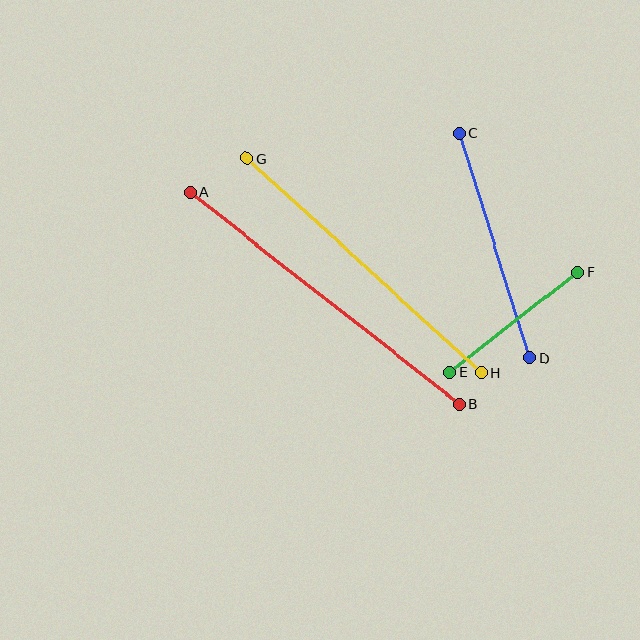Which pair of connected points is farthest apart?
Points A and B are farthest apart.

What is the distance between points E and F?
The distance is approximately 163 pixels.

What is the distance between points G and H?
The distance is approximately 317 pixels.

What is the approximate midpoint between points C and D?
The midpoint is at approximately (495, 246) pixels.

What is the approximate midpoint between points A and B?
The midpoint is at approximately (325, 298) pixels.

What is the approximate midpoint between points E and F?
The midpoint is at approximately (514, 322) pixels.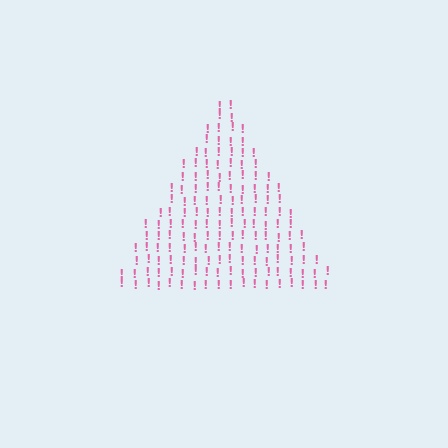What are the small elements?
The small elements are exclamation marks.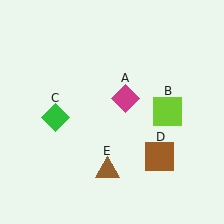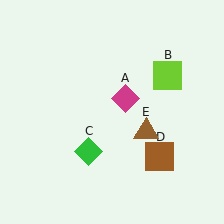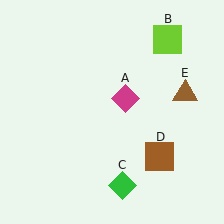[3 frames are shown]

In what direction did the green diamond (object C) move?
The green diamond (object C) moved down and to the right.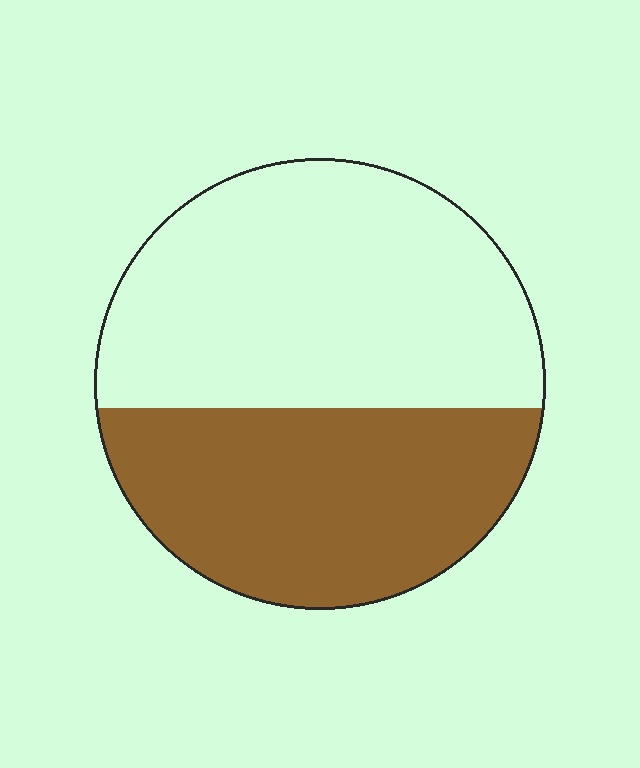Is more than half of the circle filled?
No.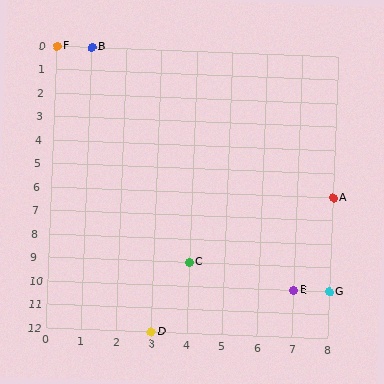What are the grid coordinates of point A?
Point A is at grid coordinates (8, 6).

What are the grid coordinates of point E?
Point E is at grid coordinates (7, 10).